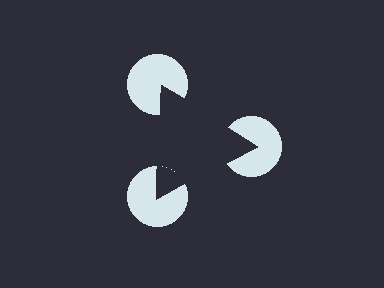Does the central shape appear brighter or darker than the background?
It typically appears slightly darker than the background, even though no actual brightness change is drawn.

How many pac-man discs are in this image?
There are 3 — one at each vertex of the illusory triangle.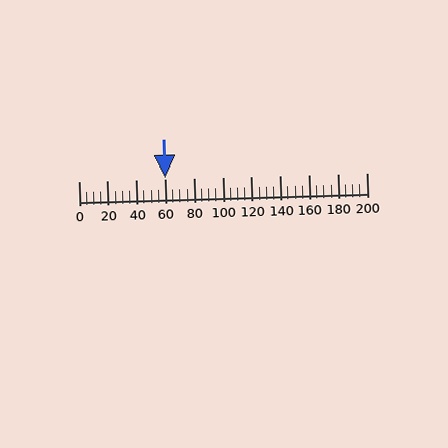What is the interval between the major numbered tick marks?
The major tick marks are spaced 20 units apart.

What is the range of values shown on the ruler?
The ruler shows values from 0 to 200.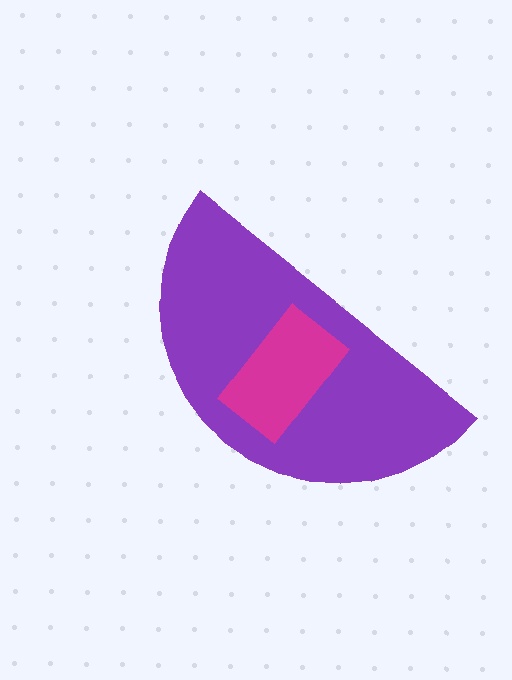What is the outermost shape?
The purple semicircle.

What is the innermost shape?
The magenta rectangle.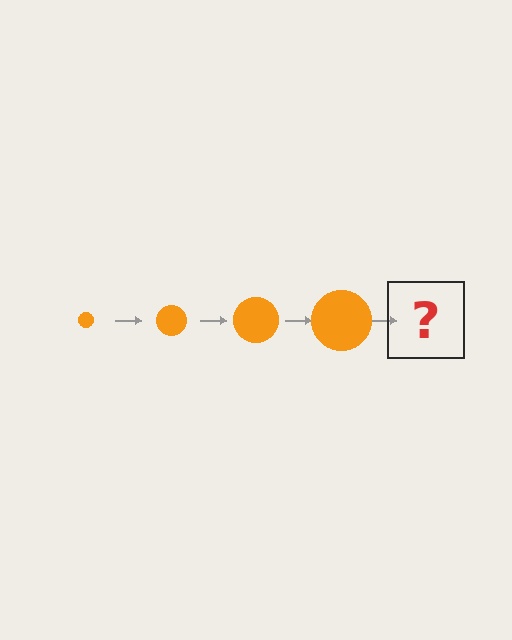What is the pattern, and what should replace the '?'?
The pattern is that the circle gets progressively larger each step. The '?' should be an orange circle, larger than the previous one.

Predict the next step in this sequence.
The next step is an orange circle, larger than the previous one.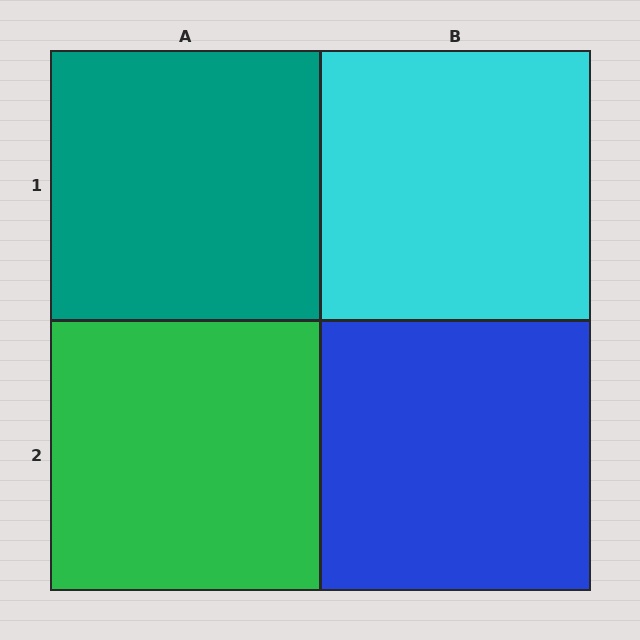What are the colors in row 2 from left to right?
Green, blue.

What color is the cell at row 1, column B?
Cyan.